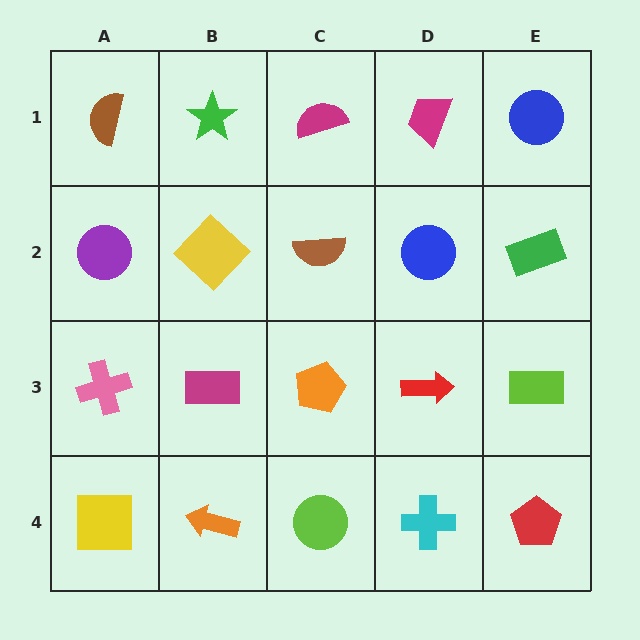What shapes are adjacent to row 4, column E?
A lime rectangle (row 3, column E), a cyan cross (row 4, column D).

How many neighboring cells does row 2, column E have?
3.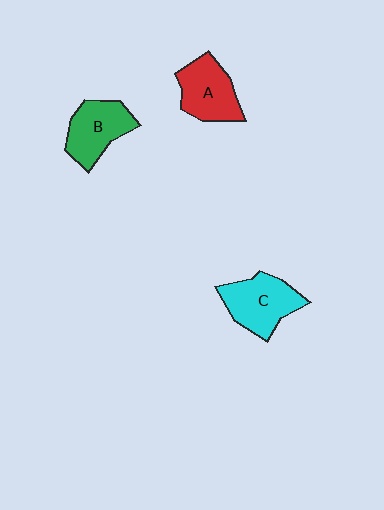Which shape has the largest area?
Shape C (cyan).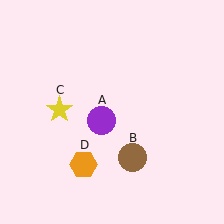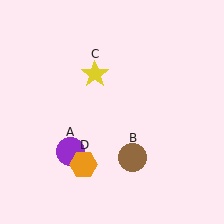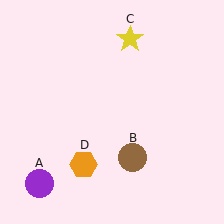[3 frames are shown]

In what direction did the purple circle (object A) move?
The purple circle (object A) moved down and to the left.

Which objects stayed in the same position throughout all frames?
Brown circle (object B) and orange hexagon (object D) remained stationary.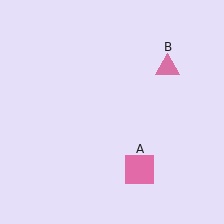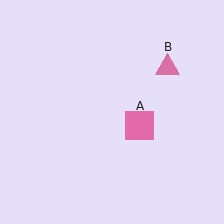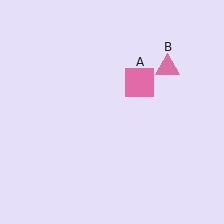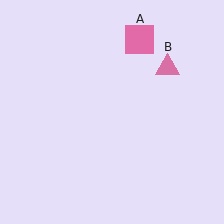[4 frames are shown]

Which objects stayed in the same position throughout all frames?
Pink triangle (object B) remained stationary.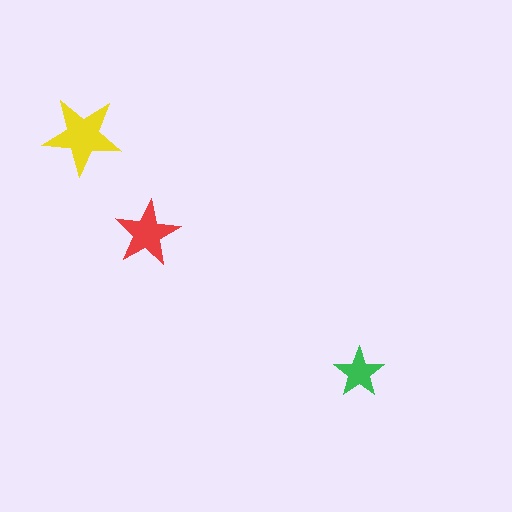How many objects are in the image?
There are 3 objects in the image.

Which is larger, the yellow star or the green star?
The yellow one.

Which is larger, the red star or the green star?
The red one.